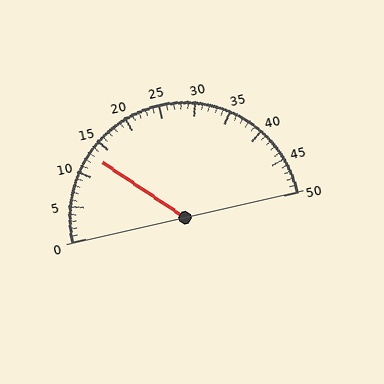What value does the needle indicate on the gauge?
The needle indicates approximately 13.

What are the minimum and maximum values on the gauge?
The gauge ranges from 0 to 50.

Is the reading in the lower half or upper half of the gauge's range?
The reading is in the lower half of the range (0 to 50).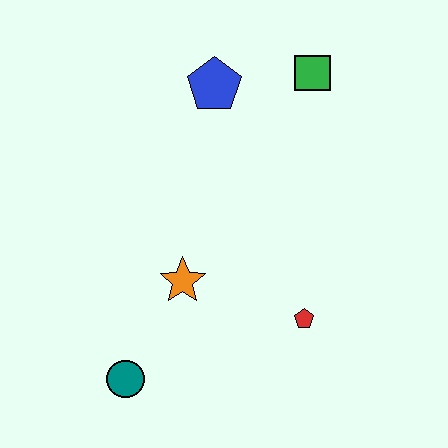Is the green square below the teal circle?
No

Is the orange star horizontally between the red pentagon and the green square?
No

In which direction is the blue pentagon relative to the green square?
The blue pentagon is to the left of the green square.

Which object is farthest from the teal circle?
The green square is farthest from the teal circle.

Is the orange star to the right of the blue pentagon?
No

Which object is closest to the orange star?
The teal circle is closest to the orange star.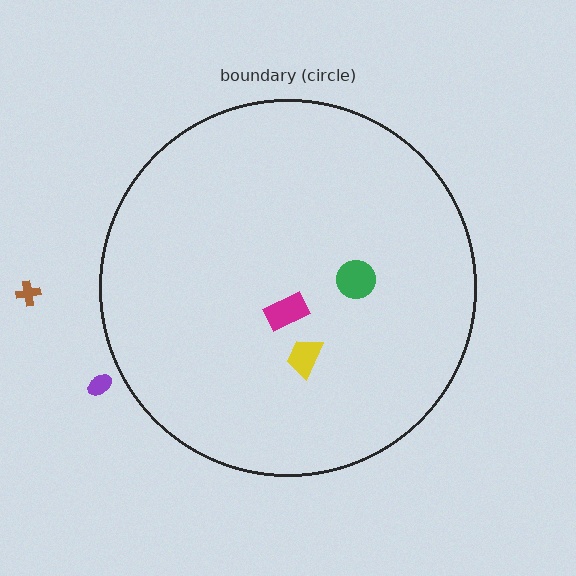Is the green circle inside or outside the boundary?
Inside.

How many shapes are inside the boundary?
3 inside, 2 outside.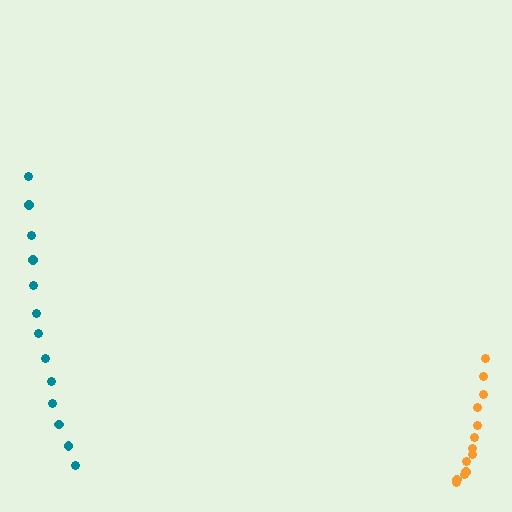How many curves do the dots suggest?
There are 2 distinct paths.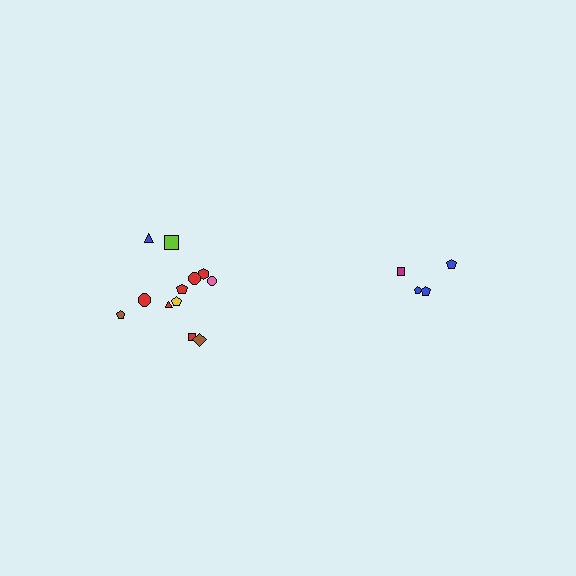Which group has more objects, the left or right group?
The left group.